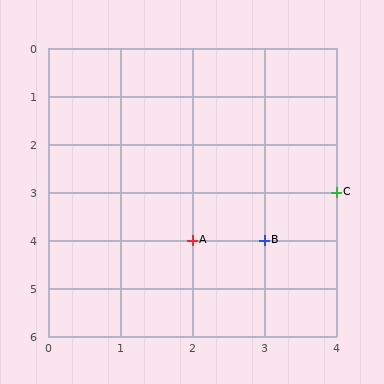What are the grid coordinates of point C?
Point C is at grid coordinates (4, 3).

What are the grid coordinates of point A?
Point A is at grid coordinates (2, 4).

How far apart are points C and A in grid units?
Points C and A are 2 columns and 1 row apart (about 2.2 grid units diagonally).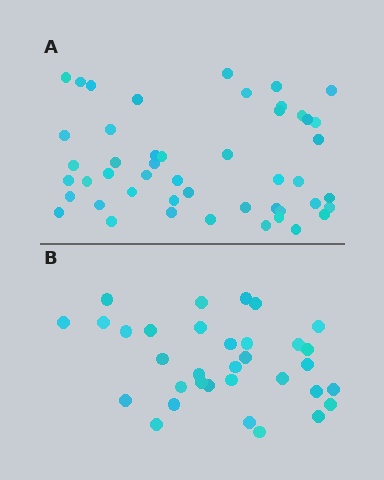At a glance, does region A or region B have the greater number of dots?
Region A (the top region) has more dots.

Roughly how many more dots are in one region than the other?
Region A has approximately 15 more dots than region B.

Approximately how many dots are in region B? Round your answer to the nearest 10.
About 30 dots. (The exact count is 33, which rounds to 30.)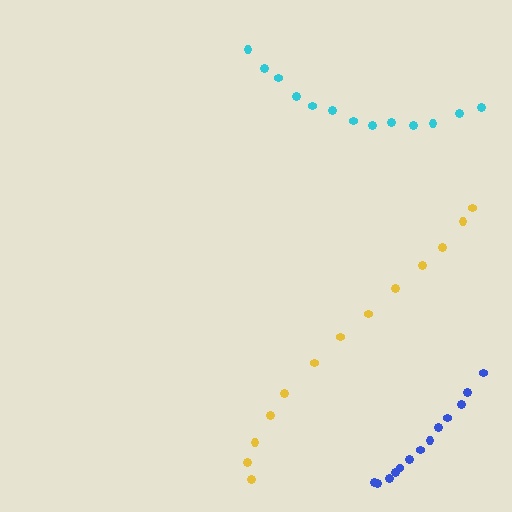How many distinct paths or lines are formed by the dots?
There are 3 distinct paths.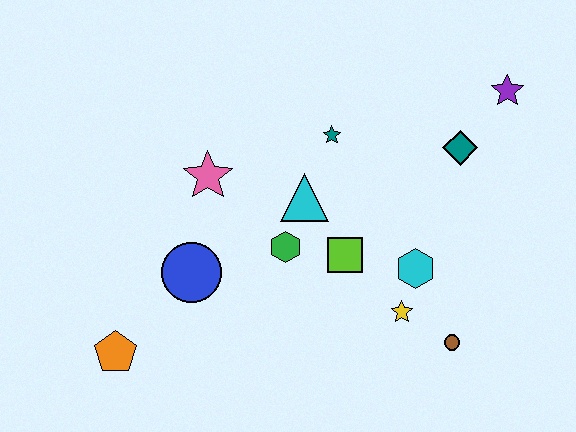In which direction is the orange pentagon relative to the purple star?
The orange pentagon is to the left of the purple star.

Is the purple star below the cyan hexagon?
No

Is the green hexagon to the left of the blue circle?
No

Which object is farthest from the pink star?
The purple star is farthest from the pink star.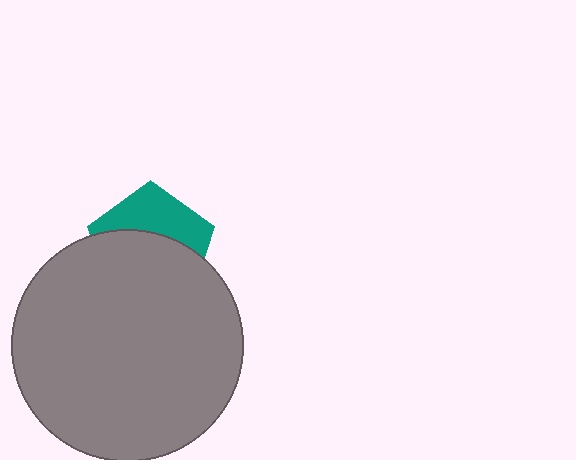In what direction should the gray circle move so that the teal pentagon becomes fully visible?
The gray circle should move down. That is the shortest direction to clear the overlap and leave the teal pentagon fully visible.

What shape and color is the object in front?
The object in front is a gray circle.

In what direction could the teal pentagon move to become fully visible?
The teal pentagon could move up. That would shift it out from behind the gray circle entirely.